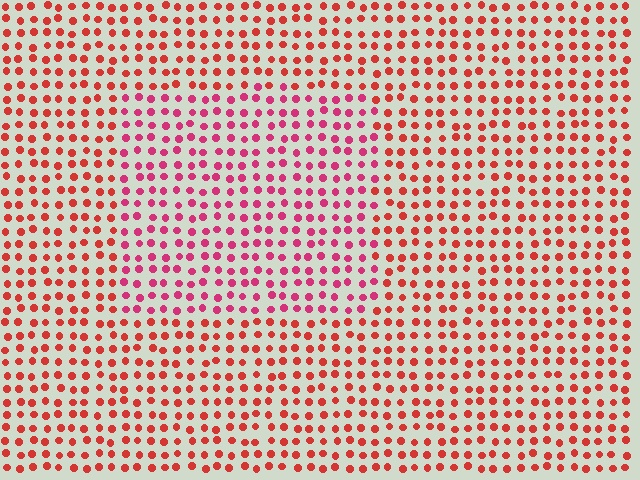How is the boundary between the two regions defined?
The boundary is defined purely by a slight shift in hue (about 28 degrees). Spacing, size, and orientation are identical on both sides.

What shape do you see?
I see a rectangle.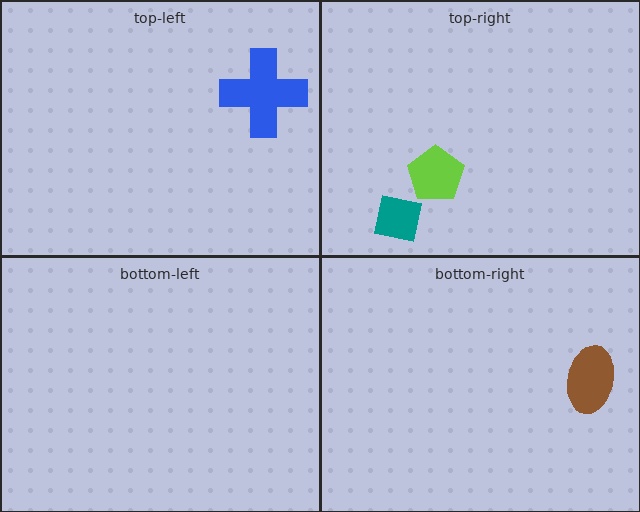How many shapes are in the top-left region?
1.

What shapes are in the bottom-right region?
The brown ellipse.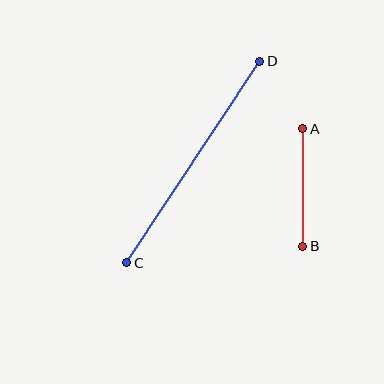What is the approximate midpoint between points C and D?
The midpoint is at approximately (193, 162) pixels.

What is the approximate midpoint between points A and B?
The midpoint is at approximately (303, 187) pixels.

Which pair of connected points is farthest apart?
Points C and D are farthest apart.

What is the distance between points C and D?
The distance is approximately 242 pixels.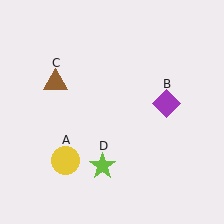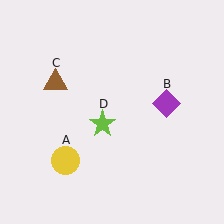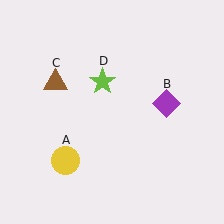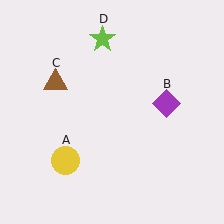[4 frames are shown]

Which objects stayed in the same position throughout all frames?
Yellow circle (object A) and purple diamond (object B) and brown triangle (object C) remained stationary.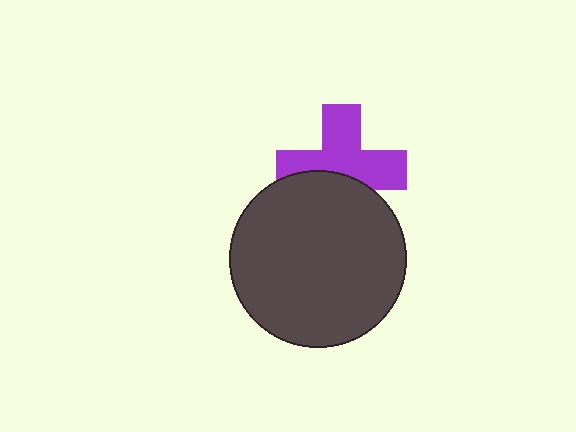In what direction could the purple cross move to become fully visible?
The purple cross could move up. That would shift it out from behind the dark gray circle entirely.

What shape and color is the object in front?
The object in front is a dark gray circle.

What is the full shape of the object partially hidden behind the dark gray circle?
The partially hidden object is a purple cross.